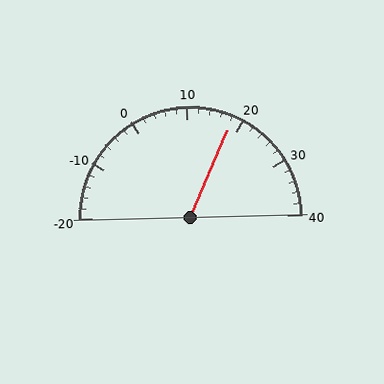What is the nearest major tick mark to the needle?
The nearest major tick mark is 20.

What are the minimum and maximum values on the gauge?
The gauge ranges from -20 to 40.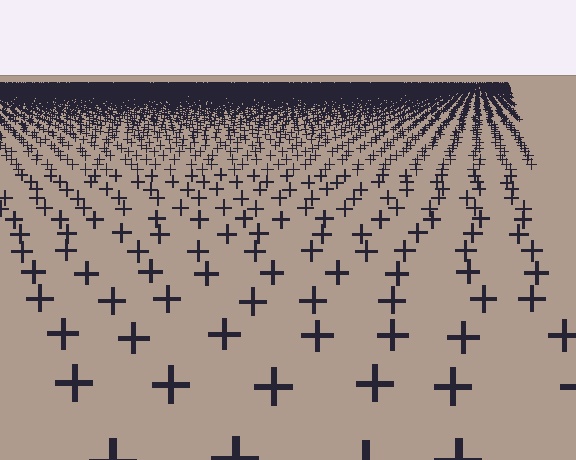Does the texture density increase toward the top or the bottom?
Density increases toward the top.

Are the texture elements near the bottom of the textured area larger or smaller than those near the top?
Larger. Near the bottom, elements are closer to the viewer and appear at a bigger on-screen size.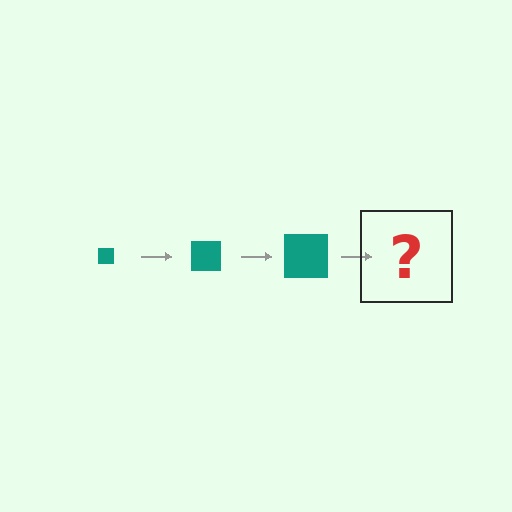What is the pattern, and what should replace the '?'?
The pattern is that the square gets progressively larger each step. The '?' should be a teal square, larger than the previous one.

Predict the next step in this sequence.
The next step is a teal square, larger than the previous one.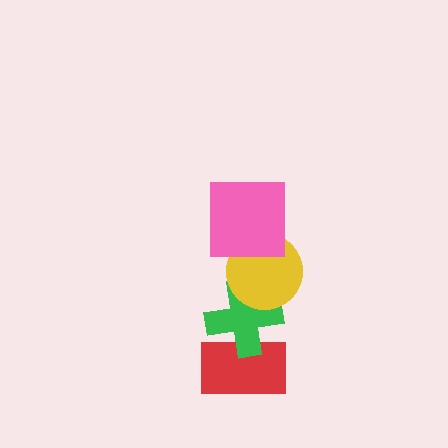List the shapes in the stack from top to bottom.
From top to bottom: the pink square, the yellow circle, the green cross, the red rectangle.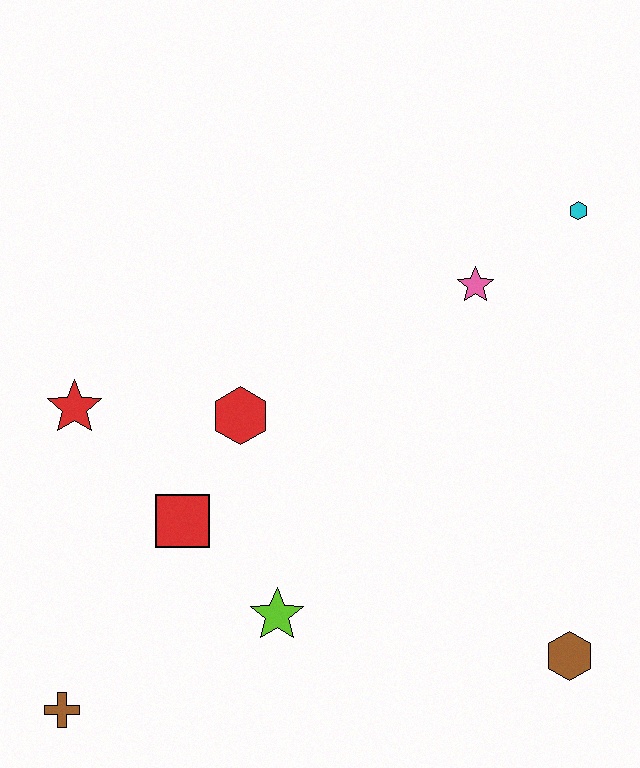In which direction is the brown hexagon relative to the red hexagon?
The brown hexagon is to the right of the red hexagon.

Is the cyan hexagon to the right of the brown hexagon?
Yes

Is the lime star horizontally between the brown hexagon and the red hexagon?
Yes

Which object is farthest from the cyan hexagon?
The brown cross is farthest from the cyan hexagon.